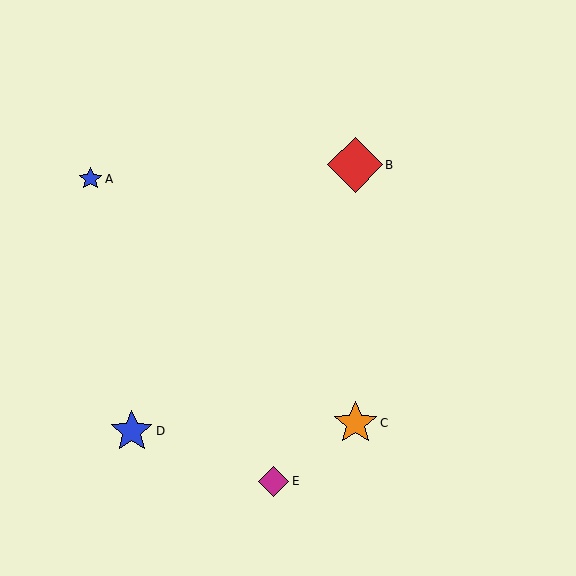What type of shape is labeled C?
Shape C is an orange star.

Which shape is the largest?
The red diamond (labeled B) is the largest.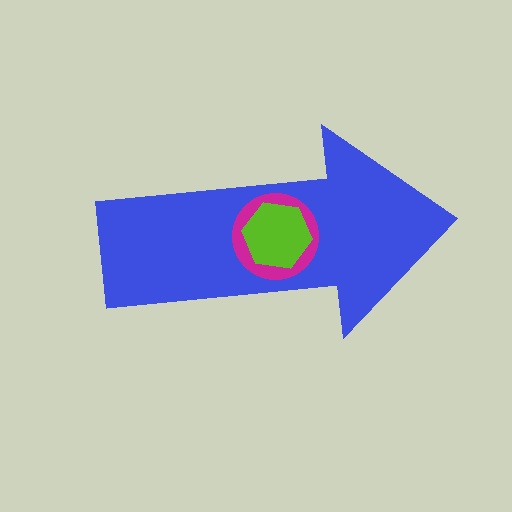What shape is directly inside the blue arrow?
The magenta circle.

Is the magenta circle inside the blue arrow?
Yes.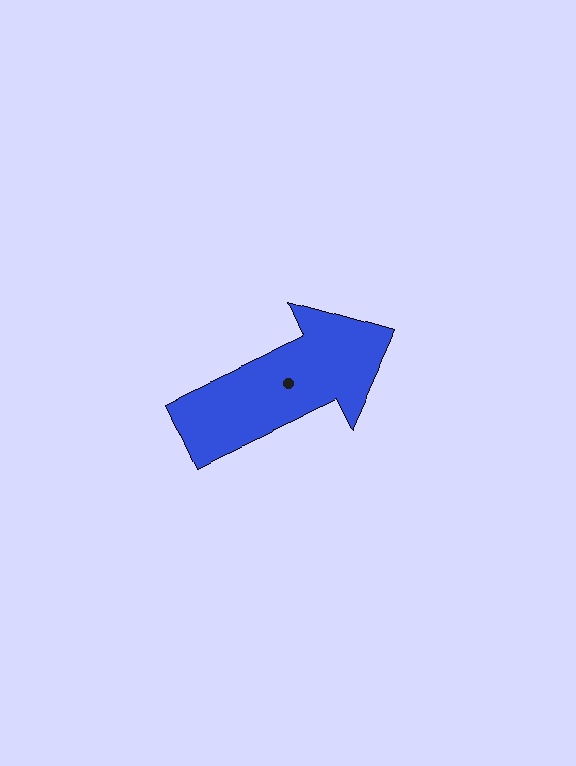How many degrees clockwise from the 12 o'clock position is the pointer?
Approximately 65 degrees.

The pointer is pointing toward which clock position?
Roughly 2 o'clock.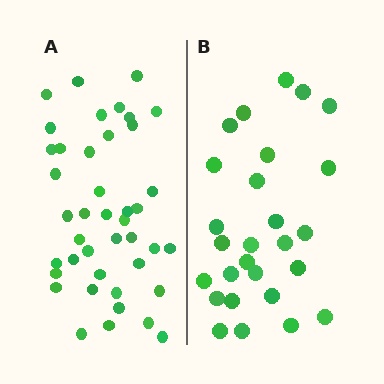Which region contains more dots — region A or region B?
Region A (the left region) has more dots.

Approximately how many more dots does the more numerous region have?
Region A has approximately 15 more dots than region B.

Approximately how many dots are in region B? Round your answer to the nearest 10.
About 30 dots. (The exact count is 27, which rounds to 30.)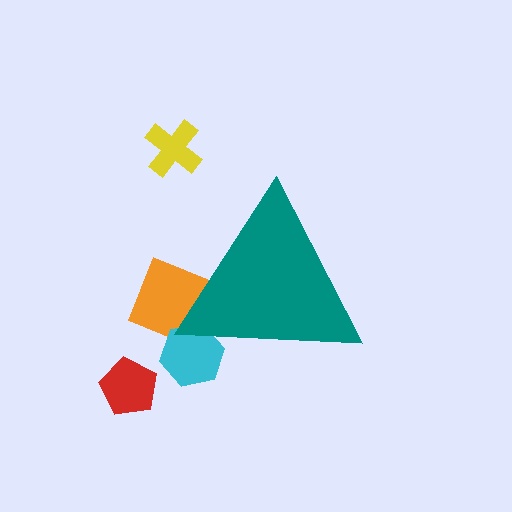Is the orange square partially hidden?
Yes, the orange square is partially hidden behind the teal triangle.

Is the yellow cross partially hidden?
No, the yellow cross is fully visible.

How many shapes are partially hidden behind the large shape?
2 shapes are partially hidden.